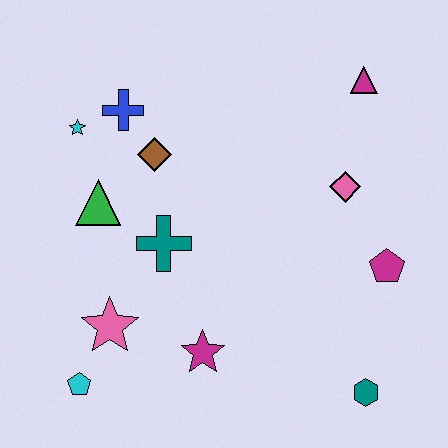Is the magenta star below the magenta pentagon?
Yes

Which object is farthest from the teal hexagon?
The cyan star is farthest from the teal hexagon.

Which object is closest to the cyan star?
The blue cross is closest to the cyan star.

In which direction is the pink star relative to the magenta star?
The pink star is to the left of the magenta star.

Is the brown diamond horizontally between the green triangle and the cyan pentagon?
No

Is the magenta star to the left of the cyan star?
No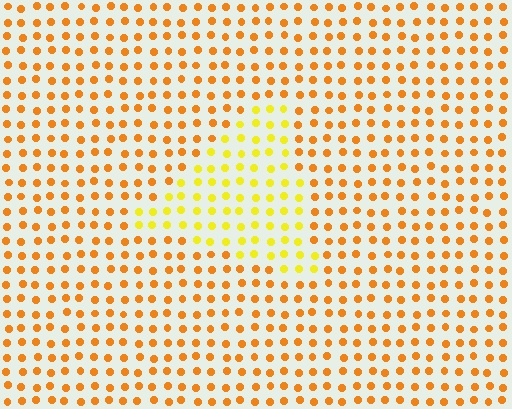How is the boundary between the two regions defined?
The boundary is defined purely by a slight shift in hue (about 30 degrees). Spacing, size, and orientation are identical on both sides.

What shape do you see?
I see a triangle.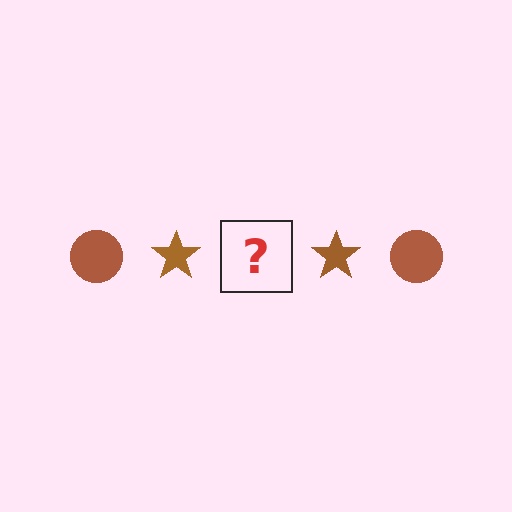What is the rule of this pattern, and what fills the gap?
The rule is that the pattern cycles through circle, star shapes in brown. The gap should be filled with a brown circle.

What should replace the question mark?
The question mark should be replaced with a brown circle.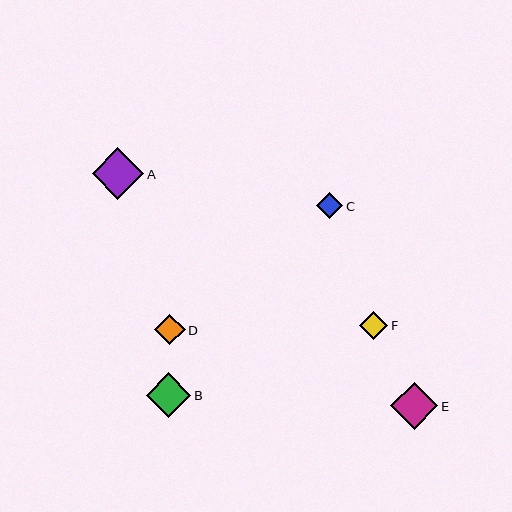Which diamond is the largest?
Diamond A is the largest with a size of approximately 52 pixels.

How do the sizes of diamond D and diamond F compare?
Diamond D and diamond F are approximately the same size.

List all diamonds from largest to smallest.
From largest to smallest: A, E, B, D, F, C.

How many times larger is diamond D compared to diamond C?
Diamond D is approximately 1.2 times the size of diamond C.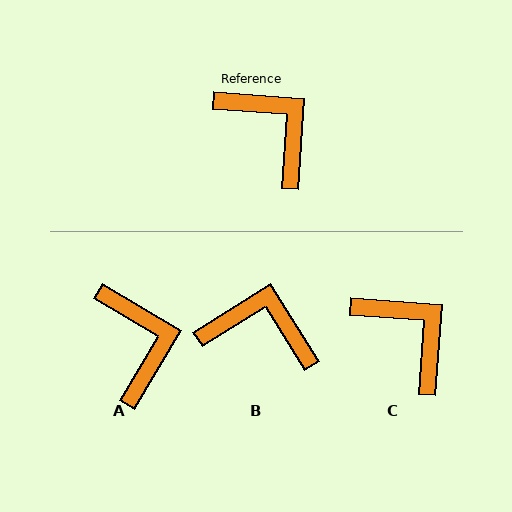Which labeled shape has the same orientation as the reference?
C.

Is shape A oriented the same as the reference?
No, it is off by about 27 degrees.